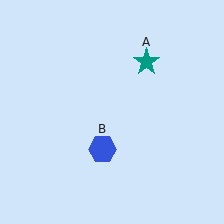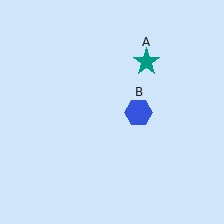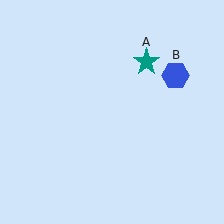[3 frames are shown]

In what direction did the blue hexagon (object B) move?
The blue hexagon (object B) moved up and to the right.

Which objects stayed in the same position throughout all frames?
Teal star (object A) remained stationary.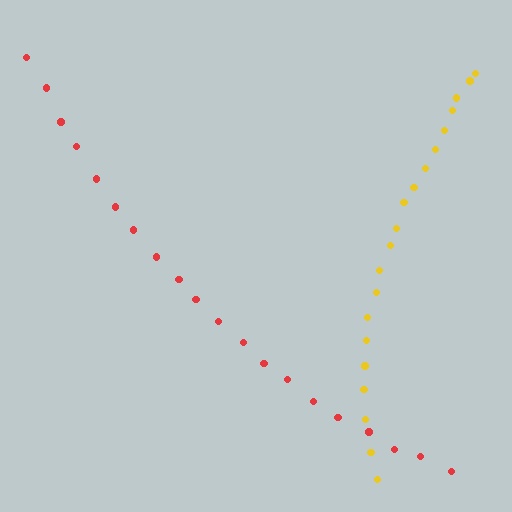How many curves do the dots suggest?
There are 2 distinct paths.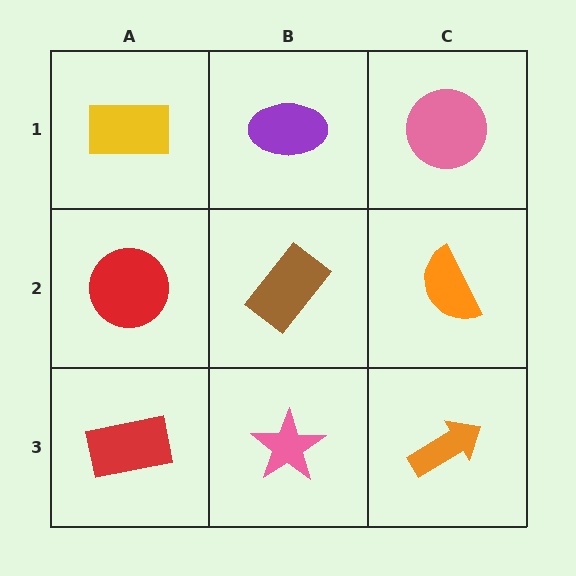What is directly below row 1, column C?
An orange semicircle.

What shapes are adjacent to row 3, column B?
A brown rectangle (row 2, column B), a red rectangle (row 3, column A), an orange arrow (row 3, column C).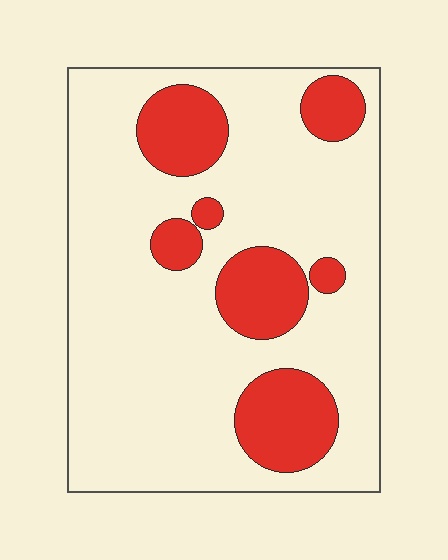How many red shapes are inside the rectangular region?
7.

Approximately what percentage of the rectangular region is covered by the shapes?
Approximately 20%.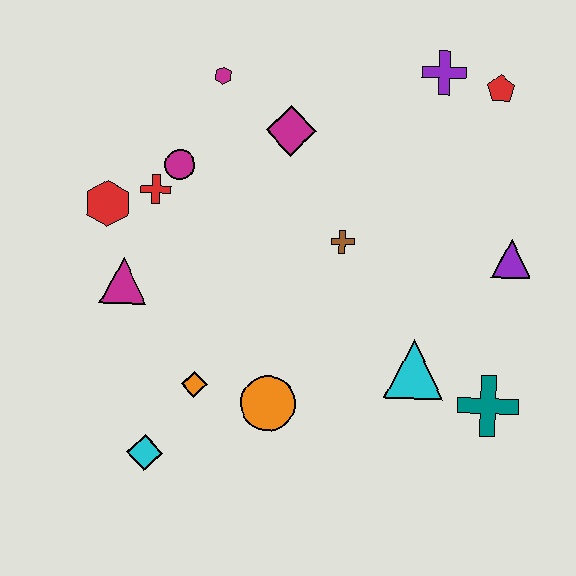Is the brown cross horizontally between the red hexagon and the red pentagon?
Yes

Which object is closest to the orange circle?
The orange diamond is closest to the orange circle.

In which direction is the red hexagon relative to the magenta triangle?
The red hexagon is above the magenta triangle.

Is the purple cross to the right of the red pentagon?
No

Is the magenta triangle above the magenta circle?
No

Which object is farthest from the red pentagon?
The cyan diamond is farthest from the red pentagon.